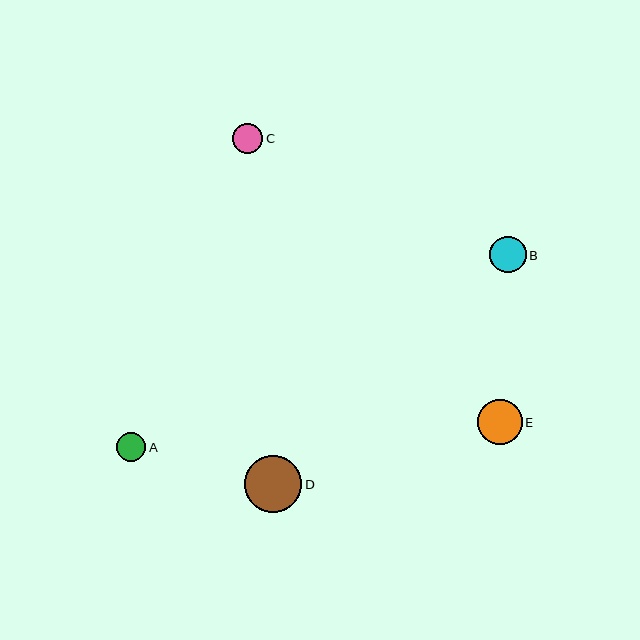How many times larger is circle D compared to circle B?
Circle D is approximately 1.6 times the size of circle B.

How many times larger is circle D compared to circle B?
Circle D is approximately 1.6 times the size of circle B.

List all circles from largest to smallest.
From largest to smallest: D, E, B, C, A.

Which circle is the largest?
Circle D is the largest with a size of approximately 57 pixels.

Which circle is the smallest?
Circle A is the smallest with a size of approximately 29 pixels.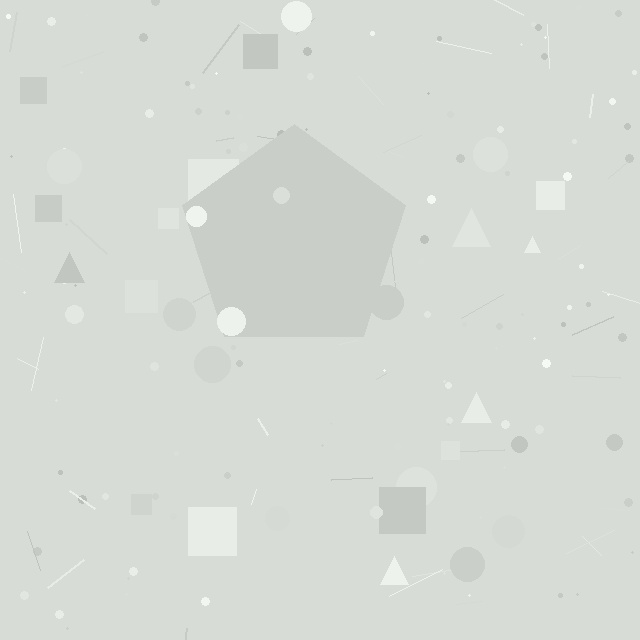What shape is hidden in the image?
A pentagon is hidden in the image.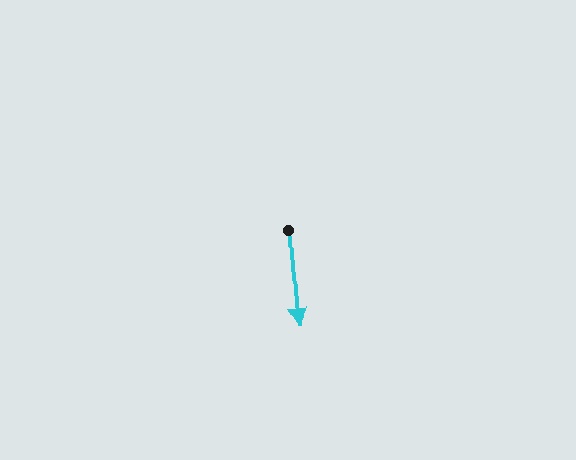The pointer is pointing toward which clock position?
Roughly 6 o'clock.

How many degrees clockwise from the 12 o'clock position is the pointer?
Approximately 175 degrees.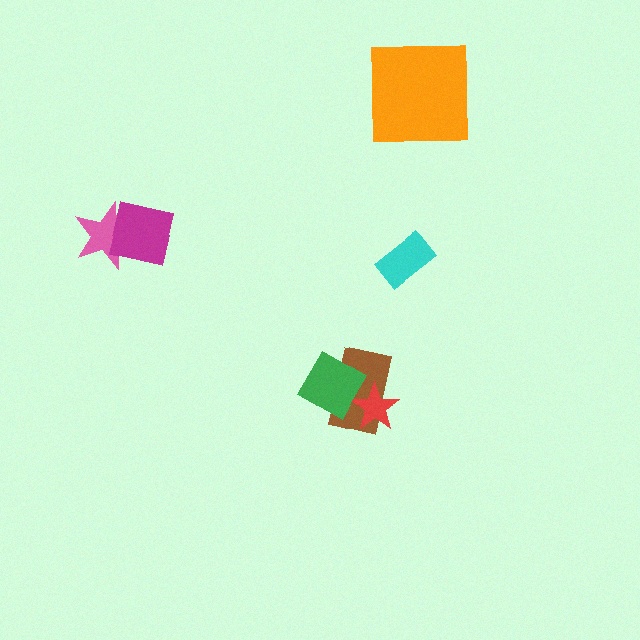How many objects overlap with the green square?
1 object overlaps with the green square.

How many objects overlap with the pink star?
1 object overlaps with the pink star.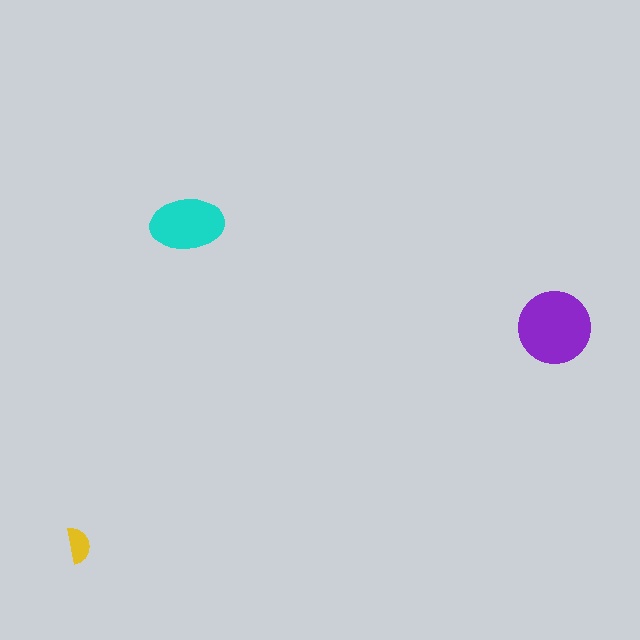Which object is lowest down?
The yellow semicircle is bottommost.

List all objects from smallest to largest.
The yellow semicircle, the cyan ellipse, the purple circle.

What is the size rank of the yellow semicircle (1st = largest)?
3rd.